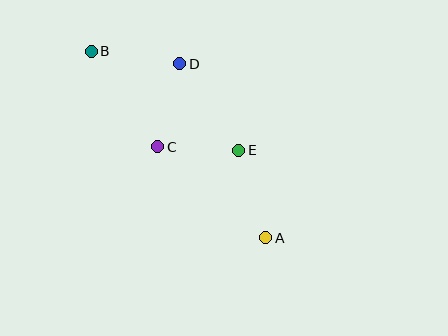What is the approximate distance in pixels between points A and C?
The distance between A and C is approximately 141 pixels.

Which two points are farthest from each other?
Points A and B are farthest from each other.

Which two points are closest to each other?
Points C and E are closest to each other.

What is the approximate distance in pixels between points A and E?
The distance between A and E is approximately 92 pixels.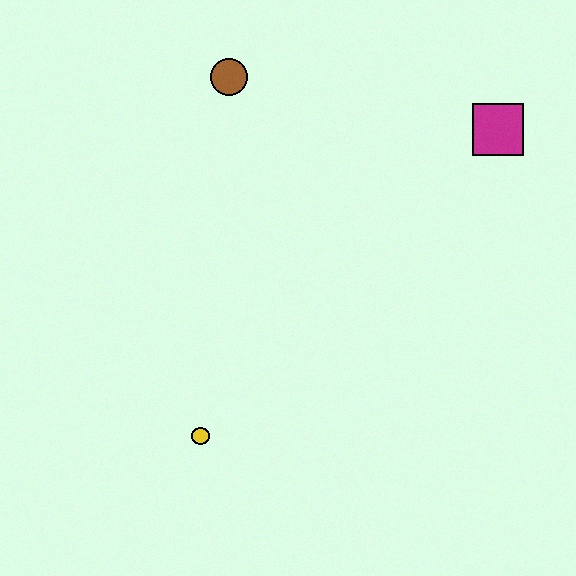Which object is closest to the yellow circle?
The brown circle is closest to the yellow circle.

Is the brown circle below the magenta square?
No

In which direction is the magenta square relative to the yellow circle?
The magenta square is above the yellow circle.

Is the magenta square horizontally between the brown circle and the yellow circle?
No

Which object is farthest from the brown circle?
The yellow circle is farthest from the brown circle.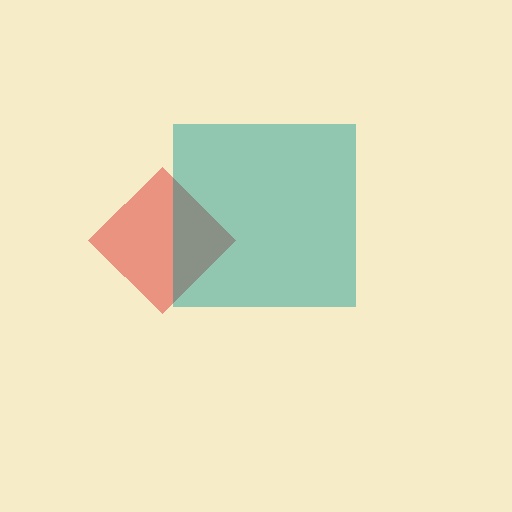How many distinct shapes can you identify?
There are 2 distinct shapes: a red diamond, a teal square.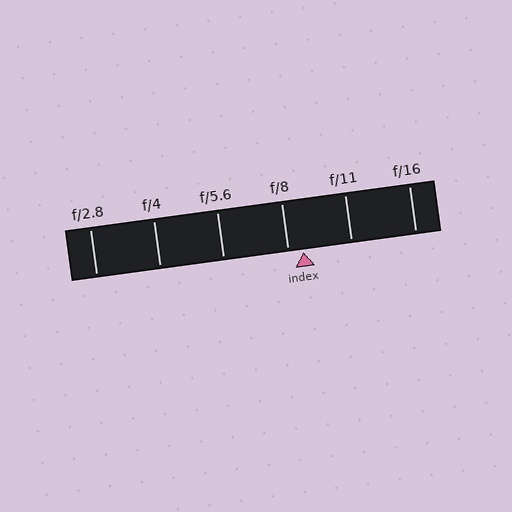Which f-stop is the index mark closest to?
The index mark is closest to f/8.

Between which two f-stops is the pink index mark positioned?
The index mark is between f/8 and f/11.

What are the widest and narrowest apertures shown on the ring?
The widest aperture shown is f/2.8 and the narrowest is f/16.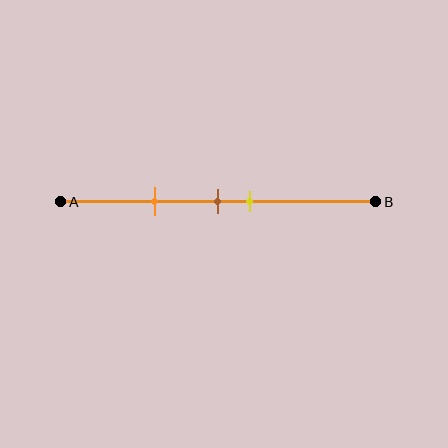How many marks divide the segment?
There are 3 marks dividing the segment.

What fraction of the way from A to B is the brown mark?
The brown mark is approximately 50% (0.5) of the way from A to B.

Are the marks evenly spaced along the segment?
No, the marks are not evenly spaced.